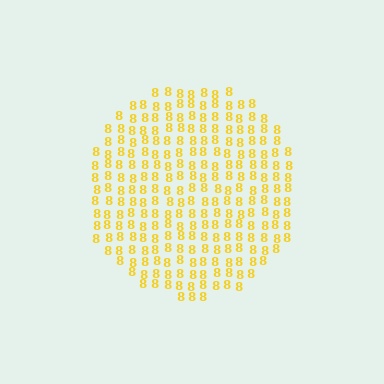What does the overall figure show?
The overall figure shows a circle.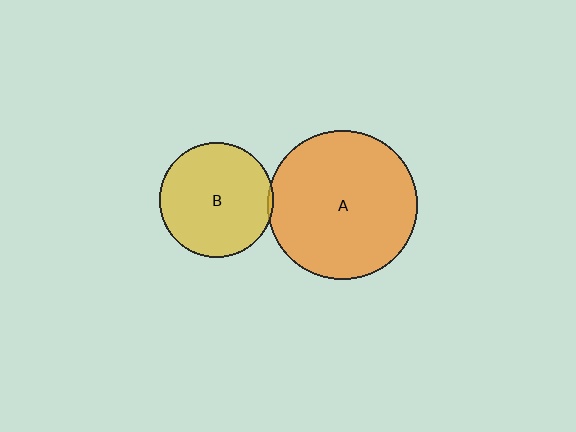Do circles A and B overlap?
Yes.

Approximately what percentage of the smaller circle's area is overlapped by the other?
Approximately 5%.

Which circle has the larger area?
Circle A (orange).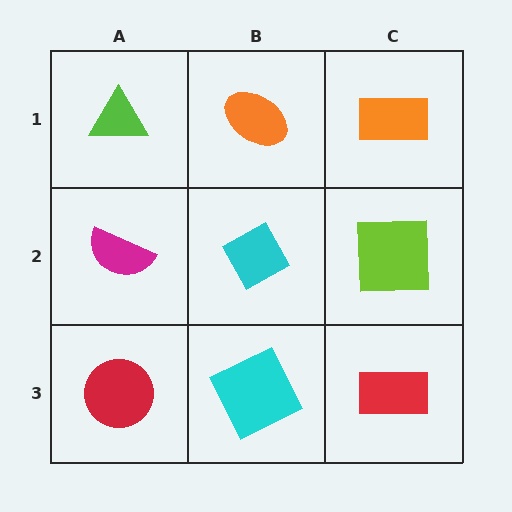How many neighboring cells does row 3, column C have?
2.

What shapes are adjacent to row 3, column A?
A magenta semicircle (row 2, column A), a cyan square (row 3, column B).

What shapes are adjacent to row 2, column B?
An orange ellipse (row 1, column B), a cyan square (row 3, column B), a magenta semicircle (row 2, column A), a lime square (row 2, column C).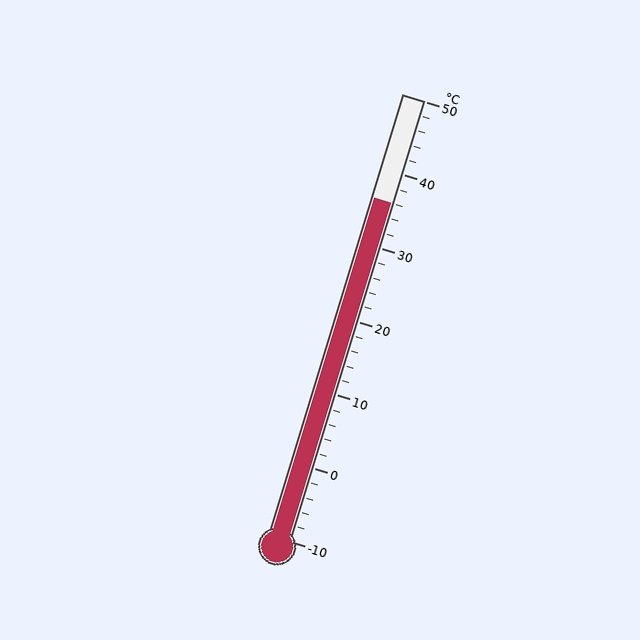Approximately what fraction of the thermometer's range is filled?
The thermometer is filled to approximately 75% of its range.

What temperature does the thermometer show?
The thermometer shows approximately 36°C.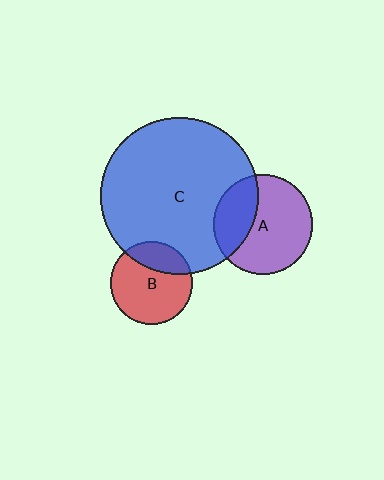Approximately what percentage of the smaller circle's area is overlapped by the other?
Approximately 30%.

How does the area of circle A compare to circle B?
Approximately 1.5 times.